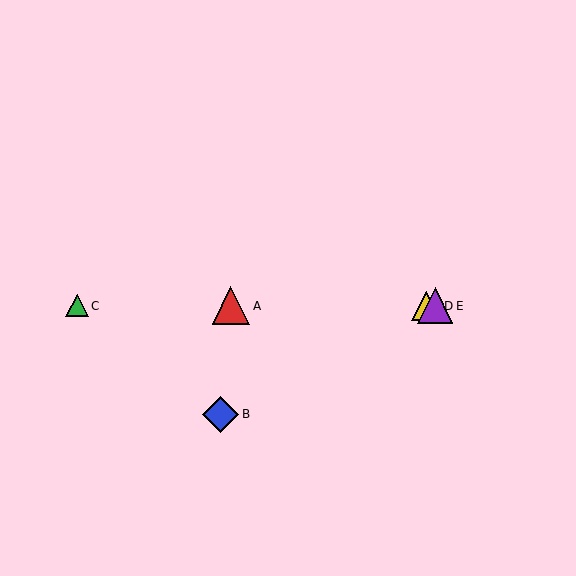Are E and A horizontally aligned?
Yes, both are at y≈306.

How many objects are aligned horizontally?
4 objects (A, C, D, E) are aligned horizontally.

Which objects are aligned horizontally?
Objects A, C, D, E are aligned horizontally.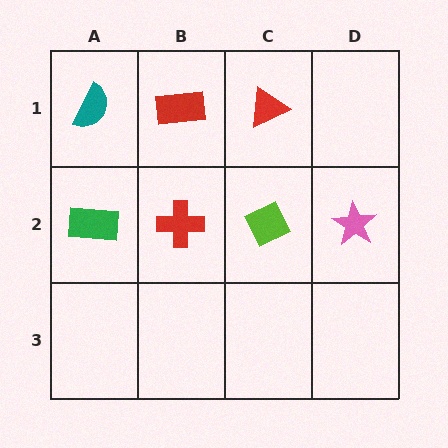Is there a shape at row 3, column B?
No, that cell is empty.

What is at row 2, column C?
A lime diamond.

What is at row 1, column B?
A red rectangle.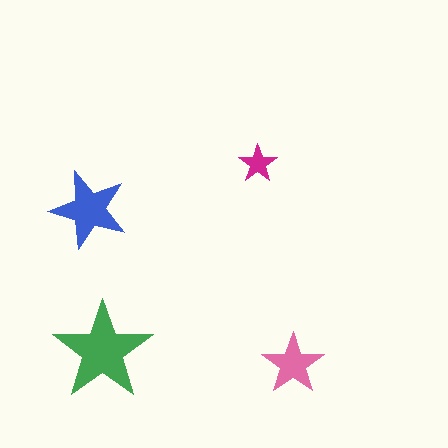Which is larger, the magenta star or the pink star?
The pink one.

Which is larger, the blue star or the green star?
The green one.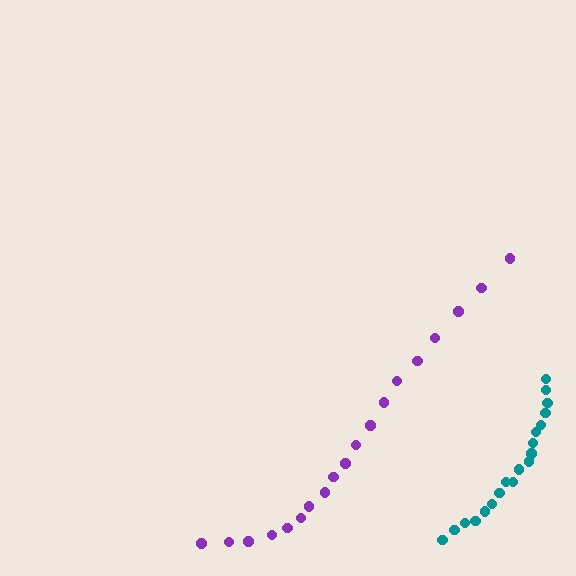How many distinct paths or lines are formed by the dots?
There are 2 distinct paths.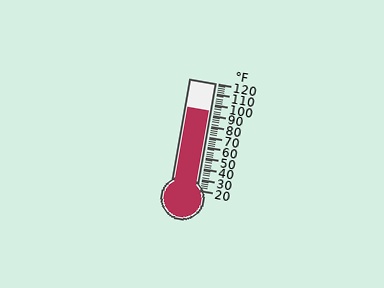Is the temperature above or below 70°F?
The temperature is above 70°F.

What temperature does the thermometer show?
The thermometer shows approximately 94°F.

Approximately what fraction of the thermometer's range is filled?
The thermometer is filled to approximately 75% of its range.